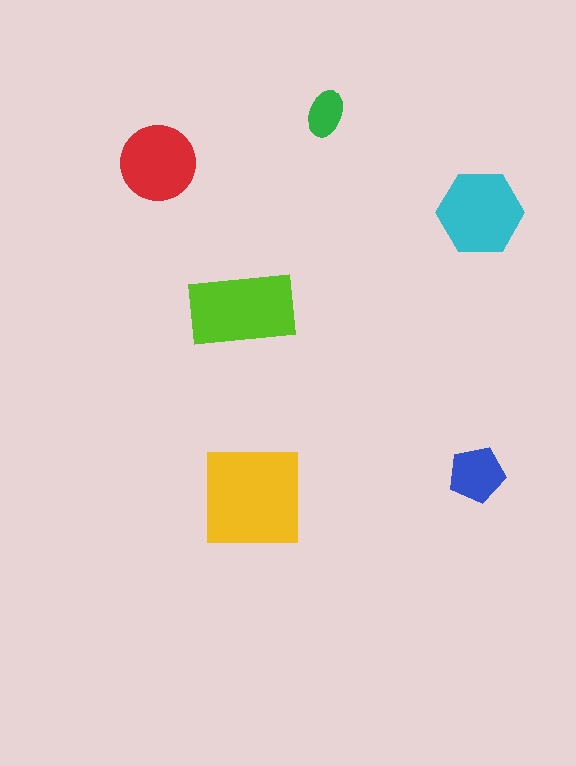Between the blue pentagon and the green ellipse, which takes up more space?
The blue pentagon.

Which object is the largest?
The yellow square.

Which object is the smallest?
The green ellipse.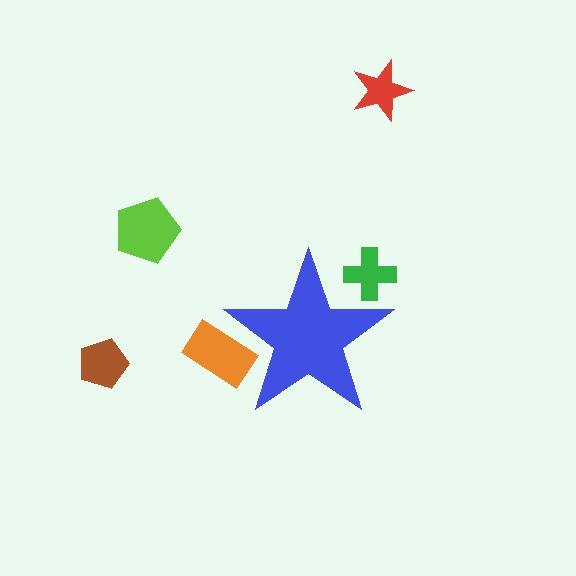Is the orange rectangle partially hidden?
Yes, the orange rectangle is partially hidden behind the blue star.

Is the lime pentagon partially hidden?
No, the lime pentagon is fully visible.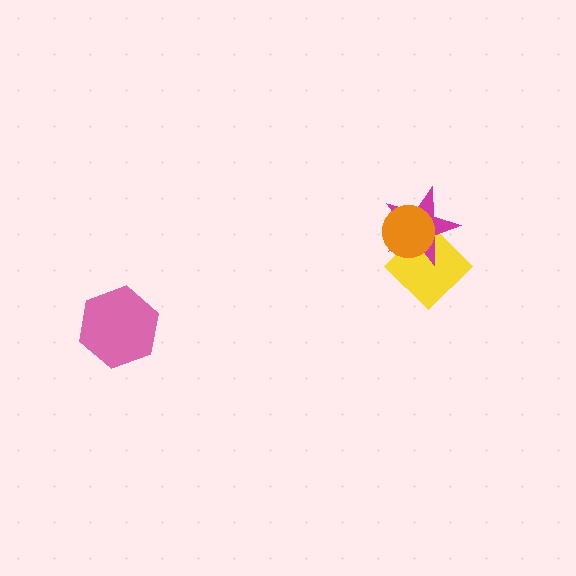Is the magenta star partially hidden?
Yes, it is partially covered by another shape.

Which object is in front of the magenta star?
The orange circle is in front of the magenta star.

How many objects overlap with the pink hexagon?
0 objects overlap with the pink hexagon.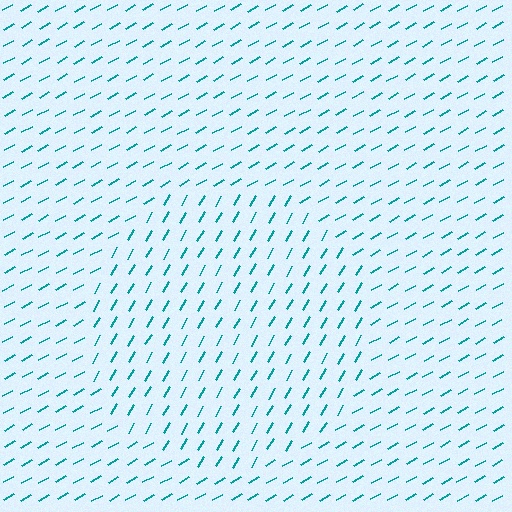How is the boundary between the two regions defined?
The boundary is defined purely by a change in line orientation (approximately 31 degrees difference). All lines are the same color and thickness.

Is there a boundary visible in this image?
Yes, there is a texture boundary formed by a change in line orientation.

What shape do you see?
I see a circle.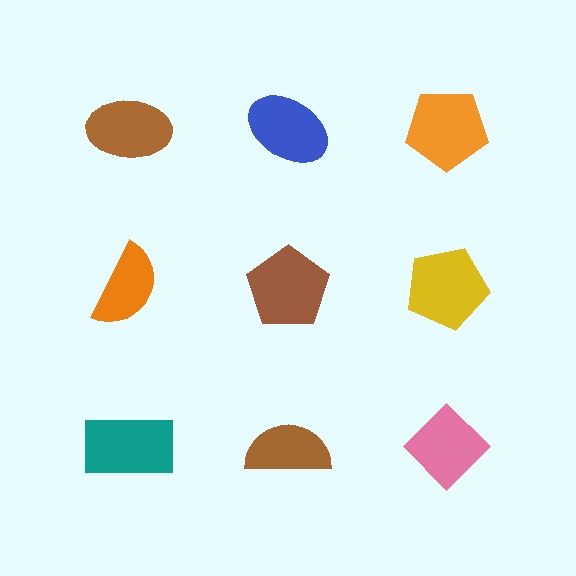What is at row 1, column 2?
A blue ellipse.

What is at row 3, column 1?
A teal rectangle.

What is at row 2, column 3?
A yellow pentagon.